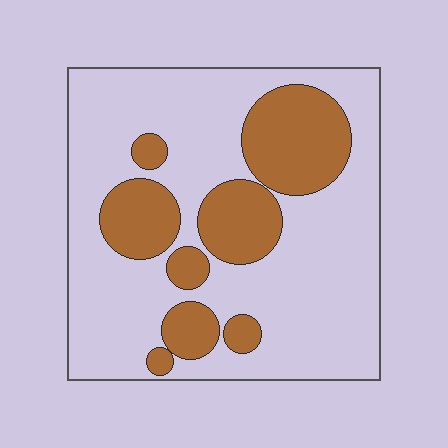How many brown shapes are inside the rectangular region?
8.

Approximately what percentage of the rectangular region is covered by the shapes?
Approximately 30%.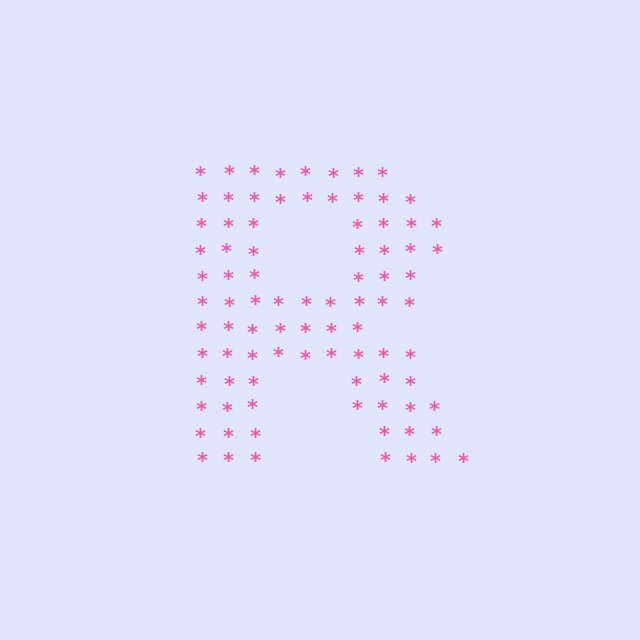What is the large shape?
The large shape is the letter R.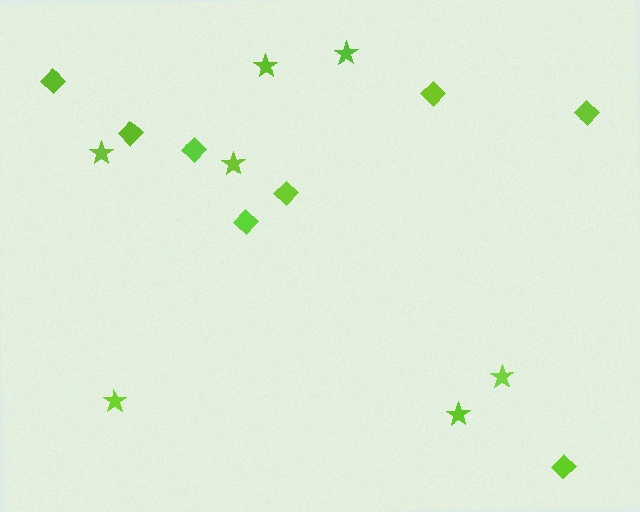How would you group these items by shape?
There are 2 groups: one group of diamonds (8) and one group of stars (7).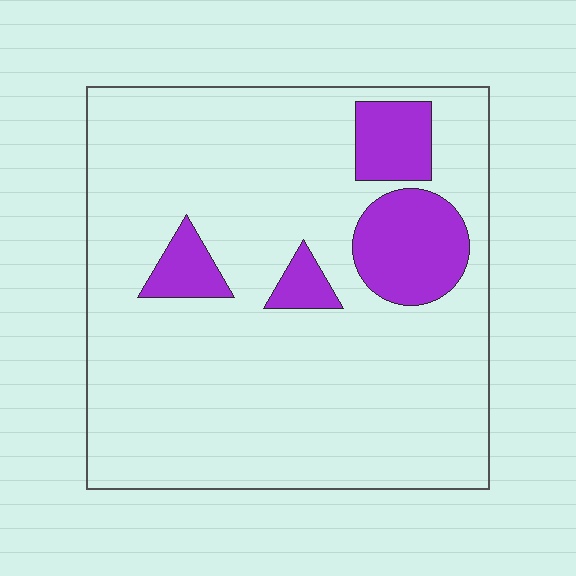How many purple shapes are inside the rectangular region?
4.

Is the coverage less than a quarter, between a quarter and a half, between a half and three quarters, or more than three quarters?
Less than a quarter.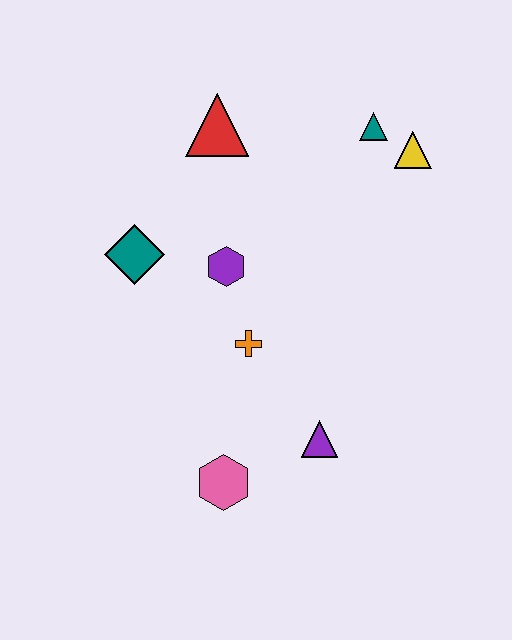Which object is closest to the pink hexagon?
The purple triangle is closest to the pink hexagon.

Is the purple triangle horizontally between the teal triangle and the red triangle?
Yes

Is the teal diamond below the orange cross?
No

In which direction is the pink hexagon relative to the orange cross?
The pink hexagon is below the orange cross.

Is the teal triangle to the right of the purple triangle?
Yes